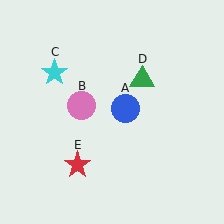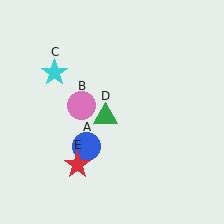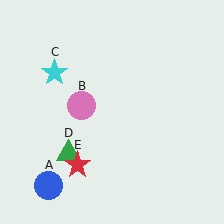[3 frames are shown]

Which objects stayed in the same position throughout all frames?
Pink circle (object B) and cyan star (object C) and red star (object E) remained stationary.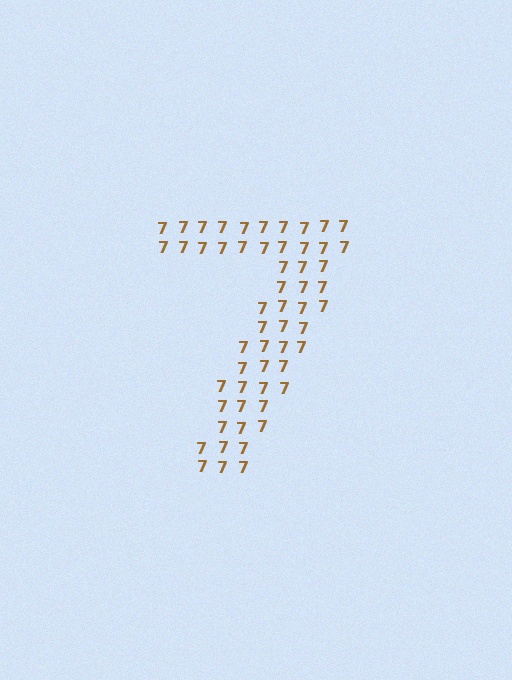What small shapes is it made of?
It is made of small digit 7's.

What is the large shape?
The large shape is the digit 7.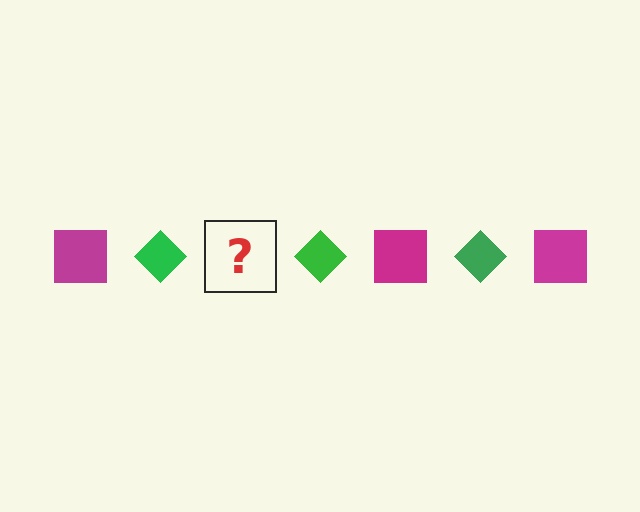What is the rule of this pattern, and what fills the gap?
The rule is that the pattern alternates between magenta square and green diamond. The gap should be filled with a magenta square.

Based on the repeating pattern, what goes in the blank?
The blank should be a magenta square.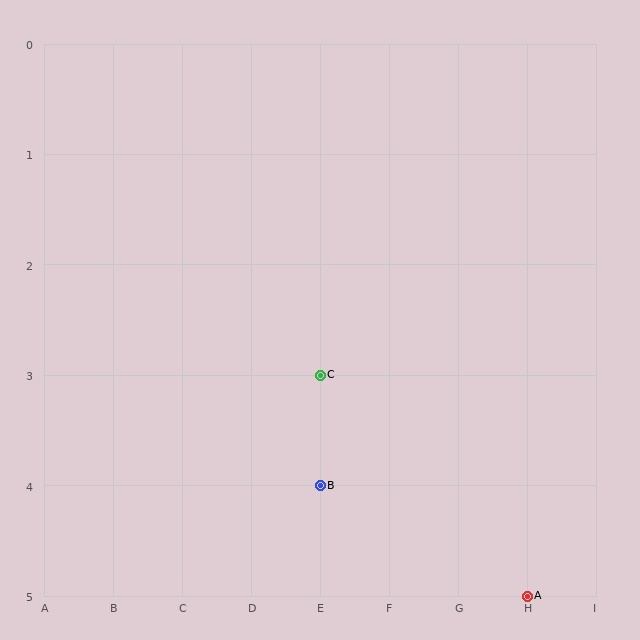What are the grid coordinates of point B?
Point B is at grid coordinates (E, 4).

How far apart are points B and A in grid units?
Points B and A are 3 columns and 1 row apart (about 3.2 grid units diagonally).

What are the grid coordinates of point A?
Point A is at grid coordinates (H, 5).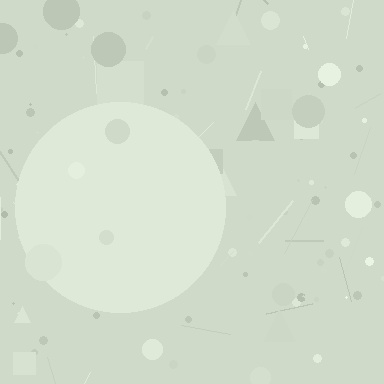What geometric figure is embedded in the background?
A circle is embedded in the background.